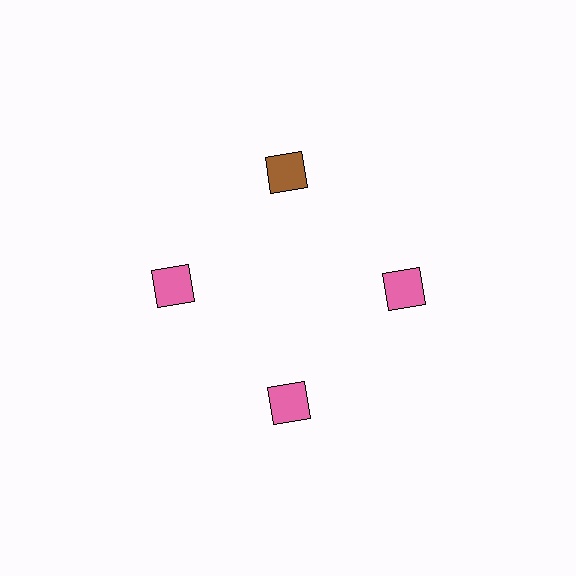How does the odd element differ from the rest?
It has a different color: brown instead of pink.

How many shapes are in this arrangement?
There are 4 shapes arranged in a ring pattern.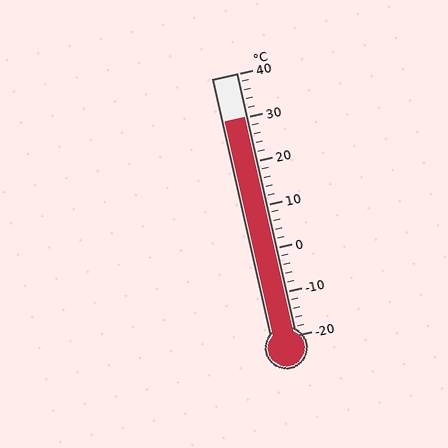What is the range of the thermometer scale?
The thermometer scale ranges from -20°C to 40°C.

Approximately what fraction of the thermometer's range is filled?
The thermometer is filled to approximately 85% of its range.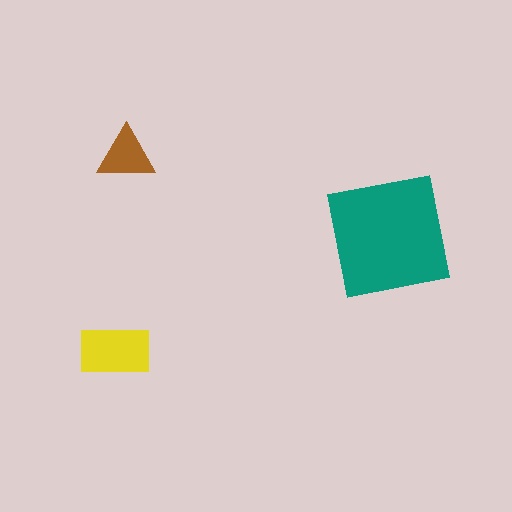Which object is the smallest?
The brown triangle.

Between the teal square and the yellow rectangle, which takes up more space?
The teal square.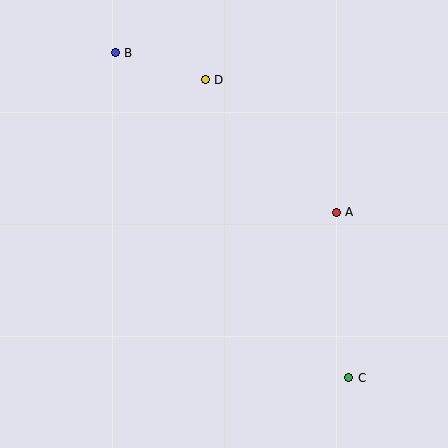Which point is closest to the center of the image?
Point A at (336, 212) is closest to the center.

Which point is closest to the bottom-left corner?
Point C is closest to the bottom-left corner.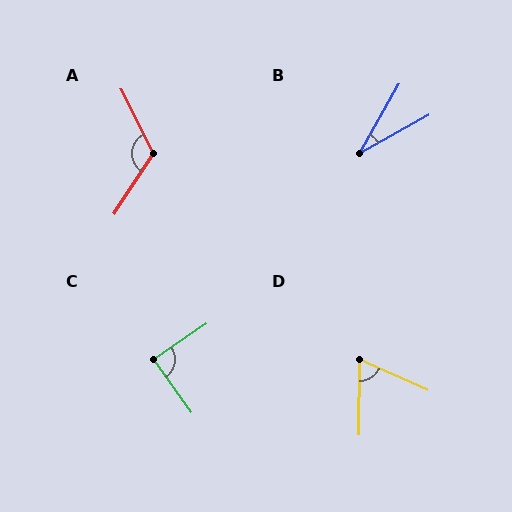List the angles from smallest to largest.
B (31°), D (67°), C (89°), A (120°).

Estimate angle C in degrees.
Approximately 89 degrees.